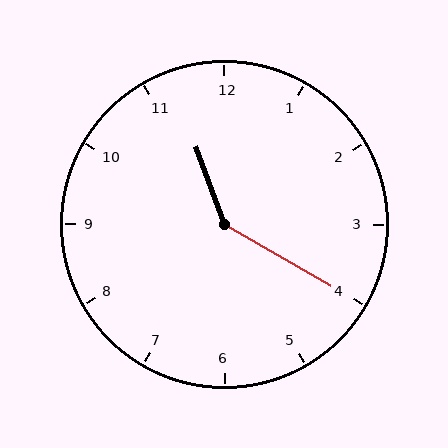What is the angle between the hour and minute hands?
Approximately 140 degrees.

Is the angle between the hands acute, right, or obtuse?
It is obtuse.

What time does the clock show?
11:20.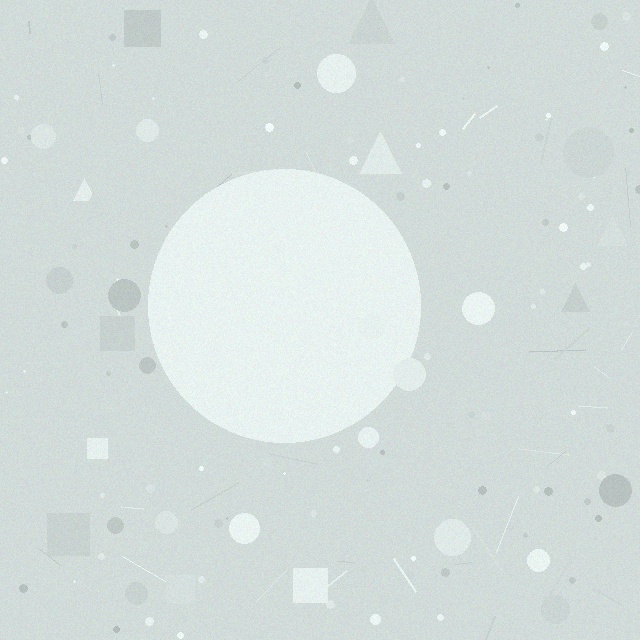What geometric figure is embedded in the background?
A circle is embedded in the background.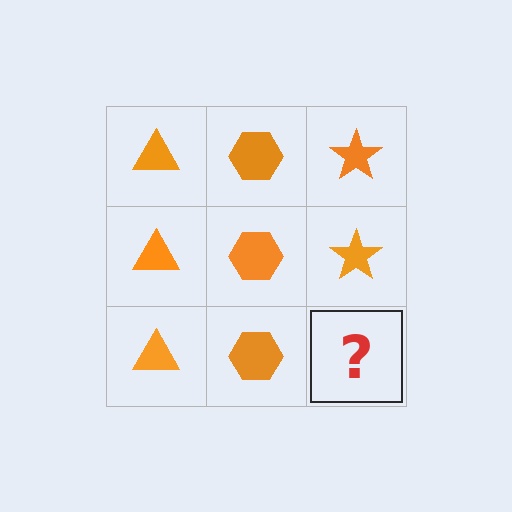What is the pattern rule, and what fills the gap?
The rule is that each column has a consistent shape. The gap should be filled with an orange star.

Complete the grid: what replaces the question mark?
The question mark should be replaced with an orange star.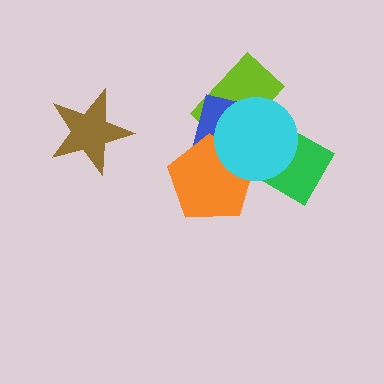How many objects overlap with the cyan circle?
4 objects overlap with the cyan circle.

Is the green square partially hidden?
Yes, it is partially covered by another shape.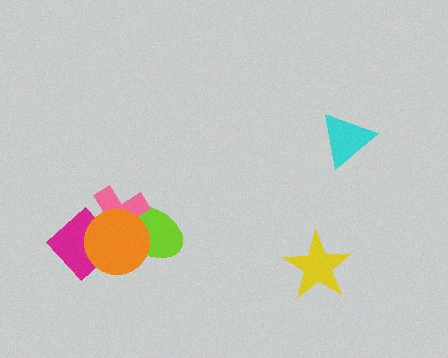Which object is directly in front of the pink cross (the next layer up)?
The magenta diamond is directly in front of the pink cross.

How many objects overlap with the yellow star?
0 objects overlap with the yellow star.